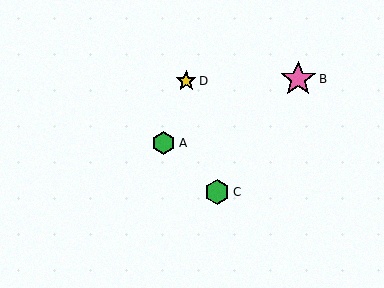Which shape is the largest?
The pink star (labeled B) is the largest.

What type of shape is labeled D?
Shape D is a yellow star.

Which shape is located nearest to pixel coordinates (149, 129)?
The green hexagon (labeled A) at (164, 143) is nearest to that location.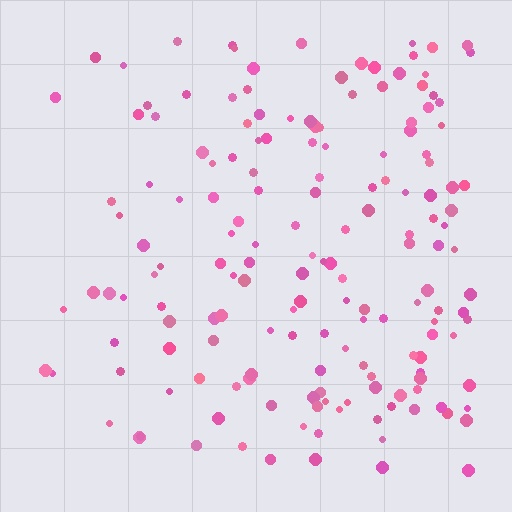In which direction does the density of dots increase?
From left to right, with the right side densest.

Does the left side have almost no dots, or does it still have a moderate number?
Still a moderate number, just noticeably fewer than the right.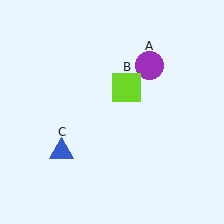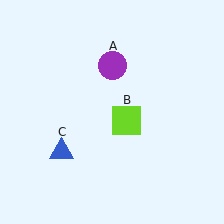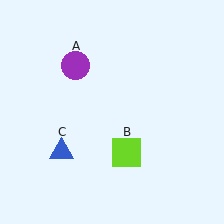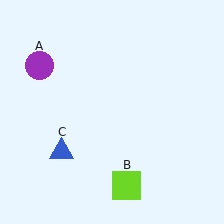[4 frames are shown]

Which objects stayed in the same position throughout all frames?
Blue triangle (object C) remained stationary.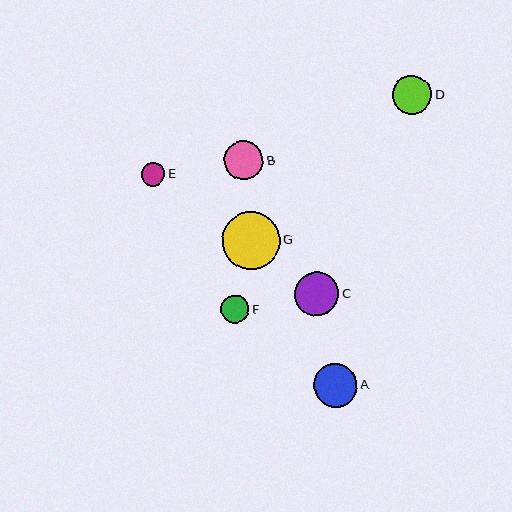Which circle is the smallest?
Circle E is the smallest with a size of approximately 23 pixels.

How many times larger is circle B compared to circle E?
Circle B is approximately 1.7 times the size of circle E.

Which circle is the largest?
Circle G is the largest with a size of approximately 58 pixels.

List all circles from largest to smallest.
From largest to smallest: G, C, A, B, D, F, E.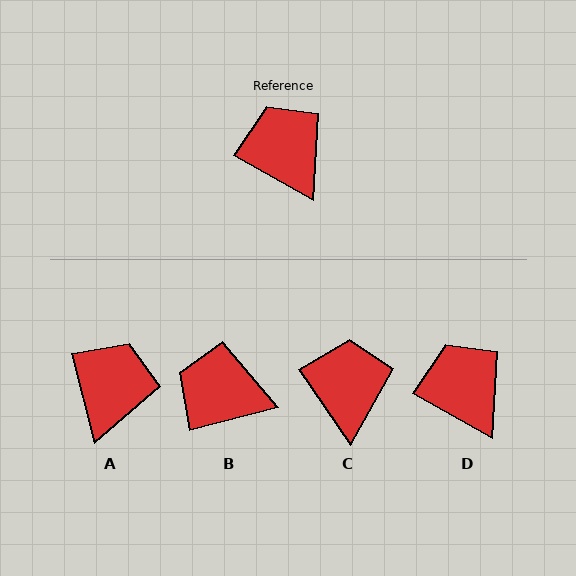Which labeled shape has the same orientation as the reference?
D.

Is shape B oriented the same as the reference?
No, it is off by about 44 degrees.